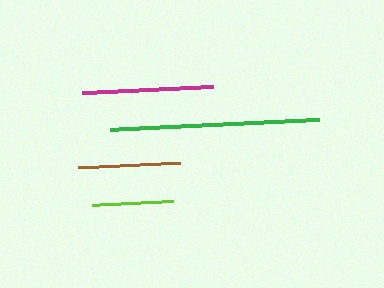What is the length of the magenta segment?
The magenta segment is approximately 132 pixels long.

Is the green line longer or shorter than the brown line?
The green line is longer than the brown line.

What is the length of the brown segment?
The brown segment is approximately 103 pixels long.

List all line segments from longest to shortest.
From longest to shortest: green, magenta, brown, lime.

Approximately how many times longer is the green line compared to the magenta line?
The green line is approximately 1.6 times the length of the magenta line.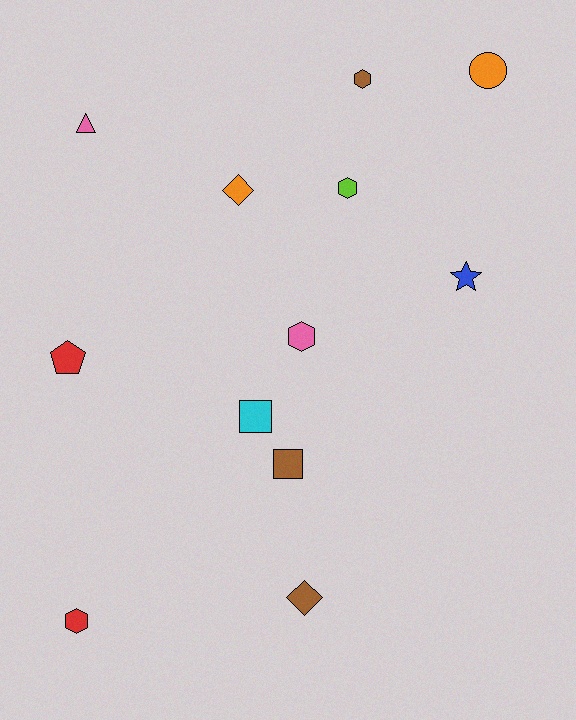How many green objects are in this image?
There are no green objects.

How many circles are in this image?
There is 1 circle.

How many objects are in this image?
There are 12 objects.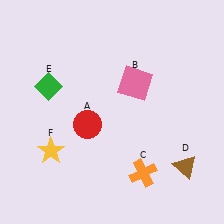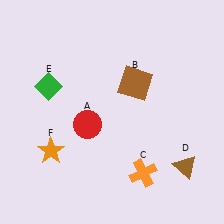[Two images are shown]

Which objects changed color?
B changed from pink to brown. F changed from yellow to orange.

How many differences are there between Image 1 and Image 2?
There are 2 differences between the two images.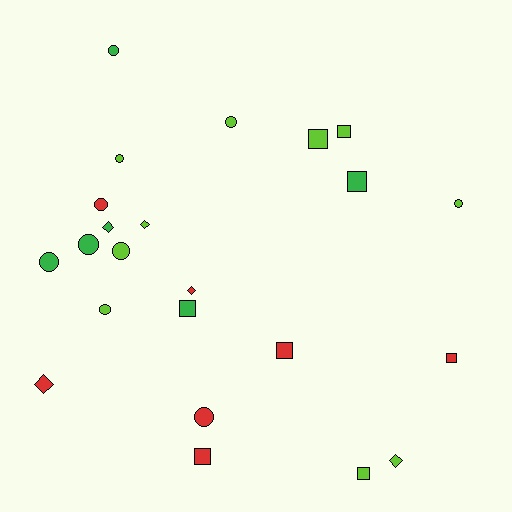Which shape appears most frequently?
Circle, with 10 objects.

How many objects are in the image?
There are 23 objects.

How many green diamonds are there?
There is 1 green diamond.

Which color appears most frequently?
Lime, with 10 objects.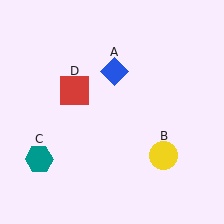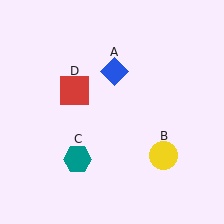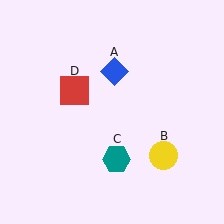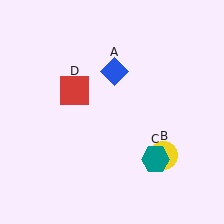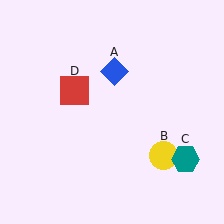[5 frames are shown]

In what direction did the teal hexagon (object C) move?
The teal hexagon (object C) moved right.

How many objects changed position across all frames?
1 object changed position: teal hexagon (object C).